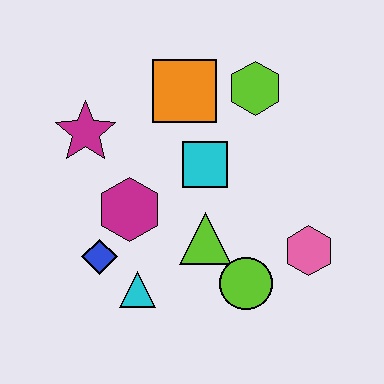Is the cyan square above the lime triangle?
Yes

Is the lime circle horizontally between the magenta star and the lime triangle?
No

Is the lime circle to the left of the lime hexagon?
Yes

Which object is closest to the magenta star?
The magenta hexagon is closest to the magenta star.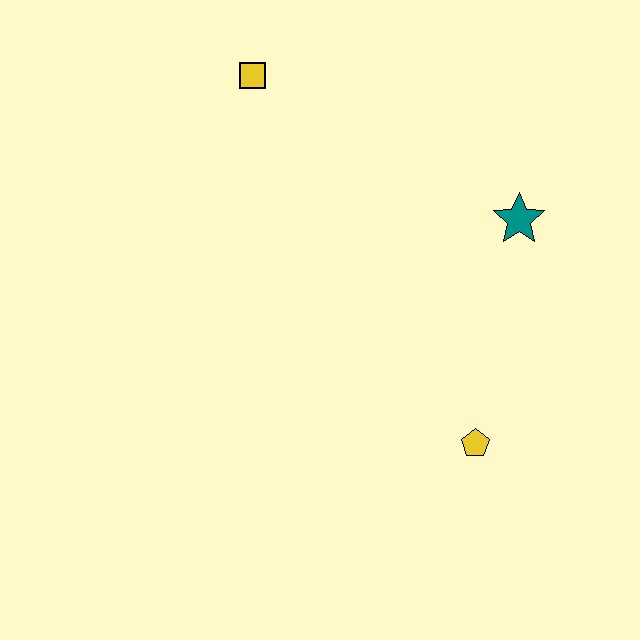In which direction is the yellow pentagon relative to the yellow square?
The yellow pentagon is below the yellow square.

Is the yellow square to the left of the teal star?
Yes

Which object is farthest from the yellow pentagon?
The yellow square is farthest from the yellow pentagon.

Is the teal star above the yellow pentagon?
Yes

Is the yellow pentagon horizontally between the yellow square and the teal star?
Yes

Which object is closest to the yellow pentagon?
The teal star is closest to the yellow pentagon.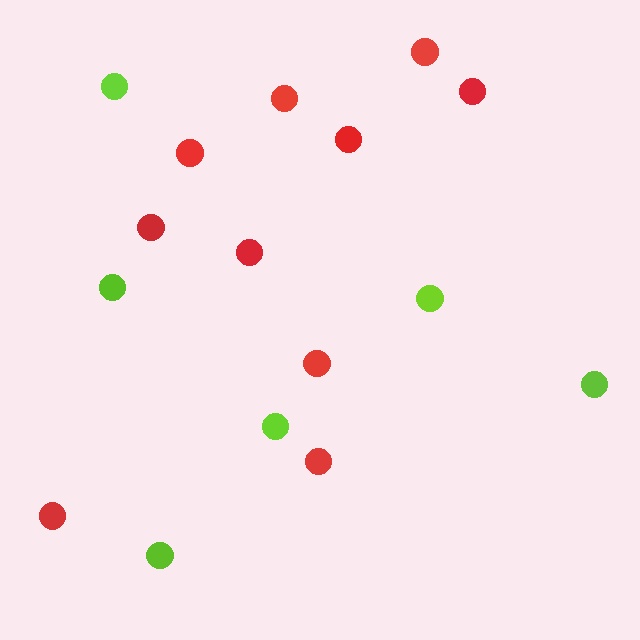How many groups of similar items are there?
There are 2 groups: one group of lime circles (6) and one group of red circles (10).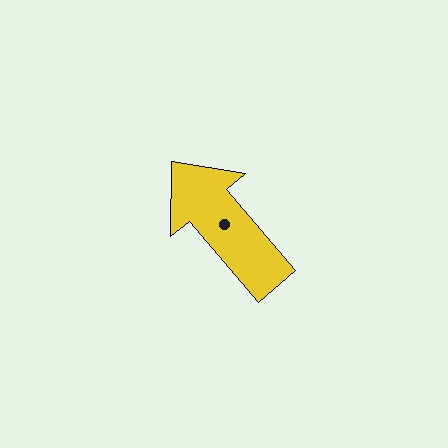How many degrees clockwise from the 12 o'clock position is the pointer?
Approximately 320 degrees.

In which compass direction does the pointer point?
Northwest.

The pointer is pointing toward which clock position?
Roughly 11 o'clock.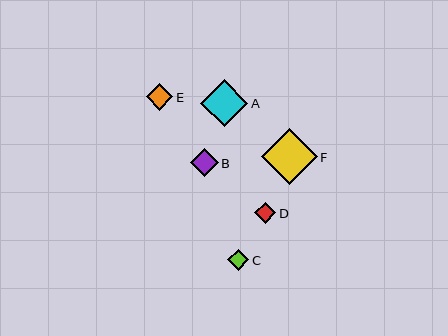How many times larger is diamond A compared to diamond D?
Diamond A is approximately 2.3 times the size of diamond D.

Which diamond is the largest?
Diamond F is the largest with a size of approximately 56 pixels.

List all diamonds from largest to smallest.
From largest to smallest: F, A, B, E, C, D.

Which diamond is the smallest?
Diamond D is the smallest with a size of approximately 21 pixels.